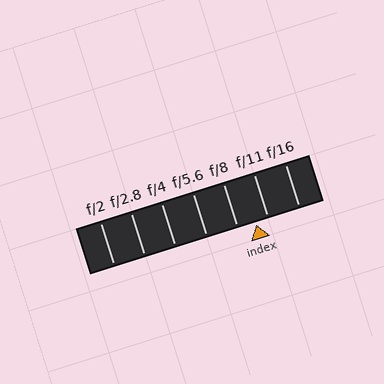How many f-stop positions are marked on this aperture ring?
There are 7 f-stop positions marked.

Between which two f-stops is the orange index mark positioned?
The index mark is between f/8 and f/11.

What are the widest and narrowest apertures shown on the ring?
The widest aperture shown is f/2 and the narrowest is f/16.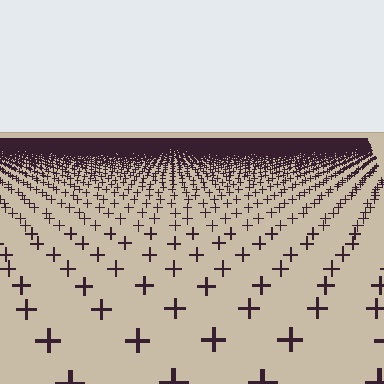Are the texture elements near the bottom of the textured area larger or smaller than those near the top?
Larger. Near the bottom, elements are closer to the viewer and appear at a bigger on-screen size.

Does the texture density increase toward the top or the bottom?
Density increases toward the top.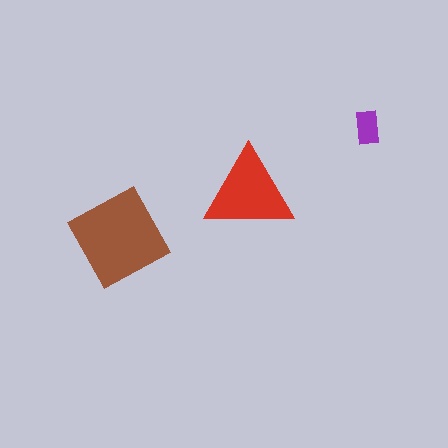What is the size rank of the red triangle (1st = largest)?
2nd.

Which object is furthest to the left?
The brown square is leftmost.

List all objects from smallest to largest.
The purple rectangle, the red triangle, the brown square.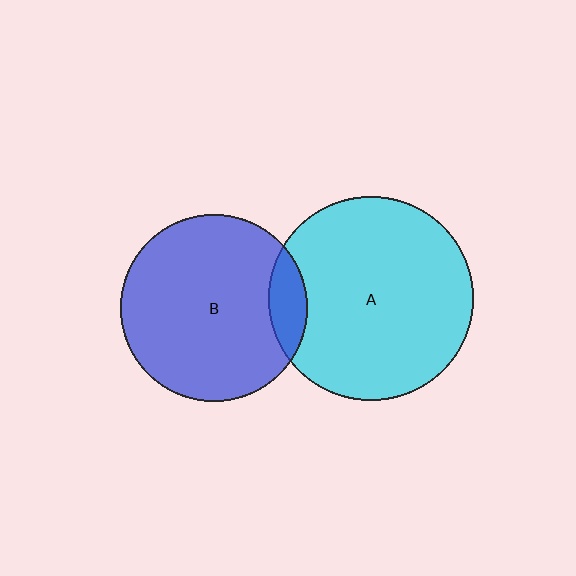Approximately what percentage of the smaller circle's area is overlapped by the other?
Approximately 10%.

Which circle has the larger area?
Circle A (cyan).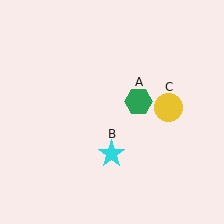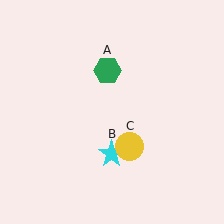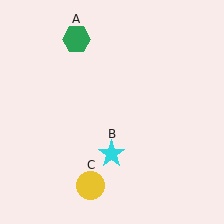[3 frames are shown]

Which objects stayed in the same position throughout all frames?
Cyan star (object B) remained stationary.